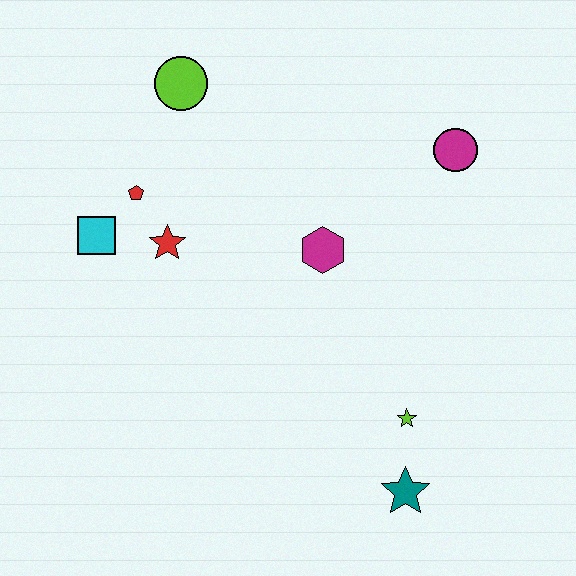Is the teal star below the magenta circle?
Yes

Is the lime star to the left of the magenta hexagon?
No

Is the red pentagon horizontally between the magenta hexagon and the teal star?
No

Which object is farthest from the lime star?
The lime circle is farthest from the lime star.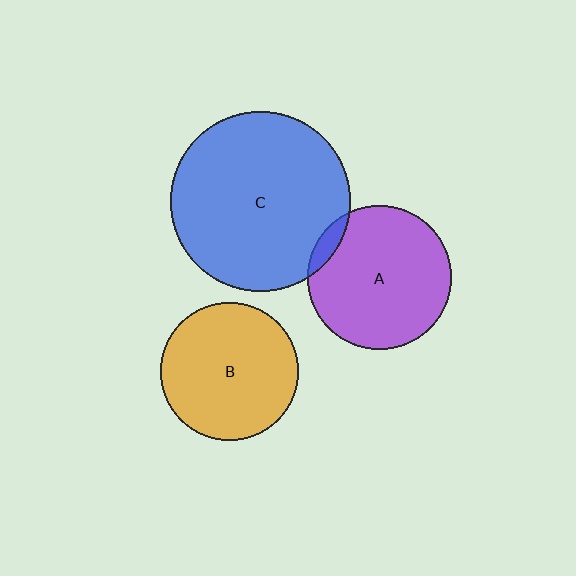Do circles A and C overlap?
Yes.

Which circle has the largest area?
Circle C (blue).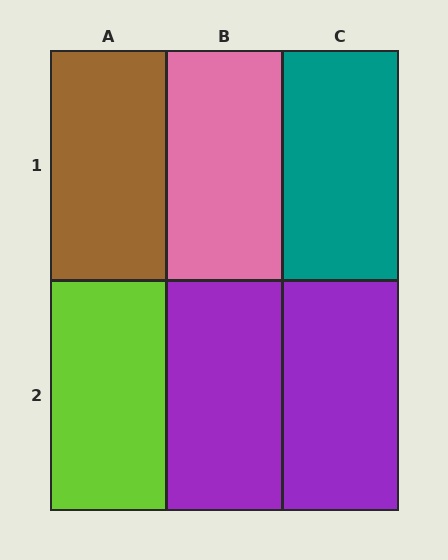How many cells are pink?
1 cell is pink.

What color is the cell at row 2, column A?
Lime.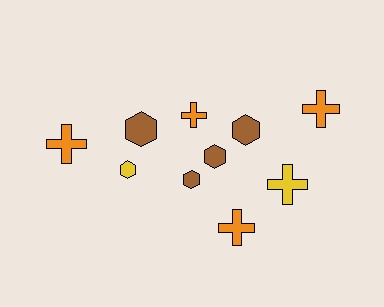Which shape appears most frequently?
Cross, with 5 objects.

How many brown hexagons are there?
There are 4 brown hexagons.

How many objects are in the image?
There are 10 objects.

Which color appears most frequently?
Orange, with 4 objects.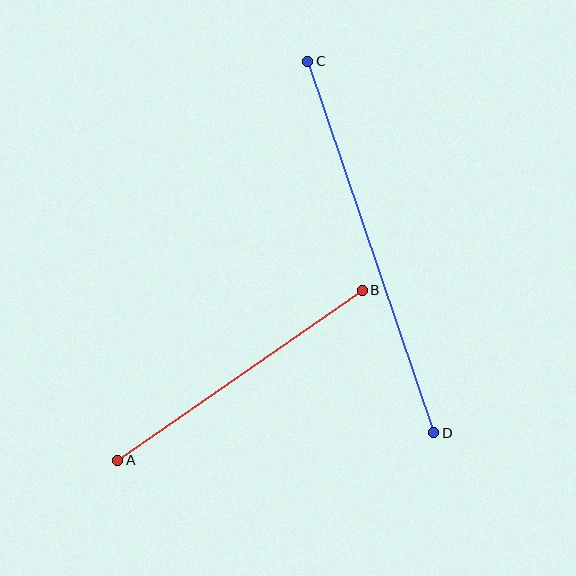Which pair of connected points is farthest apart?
Points C and D are farthest apart.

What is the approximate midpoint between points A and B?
The midpoint is at approximately (240, 375) pixels.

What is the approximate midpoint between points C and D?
The midpoint is at approximately (371, 247) pixels.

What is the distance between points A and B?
The distance is approximately 298 pixels.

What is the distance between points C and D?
The distance is approximately 392 pixels.